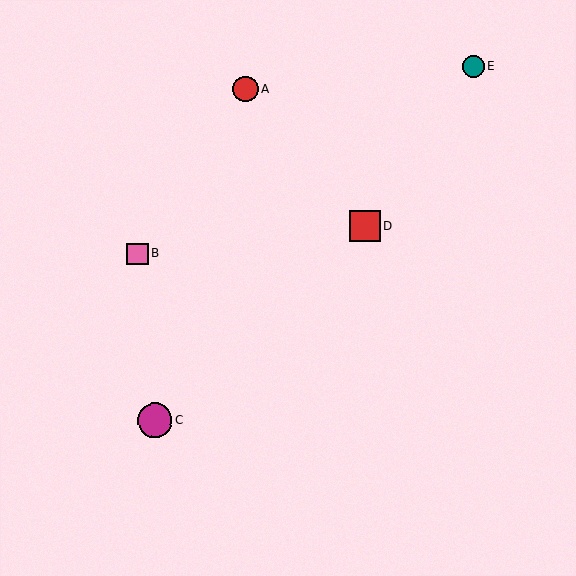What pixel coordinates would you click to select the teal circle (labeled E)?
Click at (474, 67) to select the teal circle E.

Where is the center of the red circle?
The center of the red circle is at (246, 89).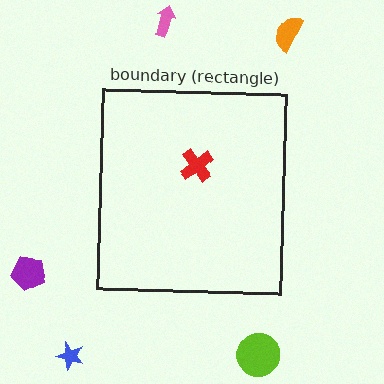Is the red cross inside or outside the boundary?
Inside.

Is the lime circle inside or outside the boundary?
Outside.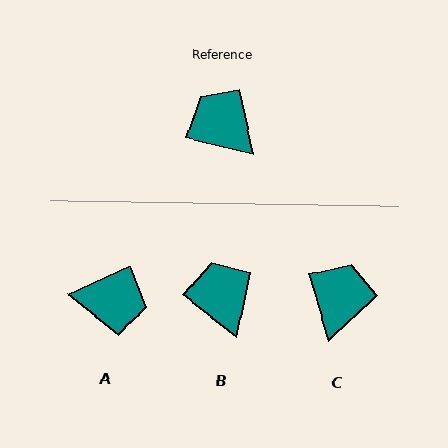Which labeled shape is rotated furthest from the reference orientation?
A, about 142 degrees away.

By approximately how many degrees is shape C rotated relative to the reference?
Approximately 59 degrees clockwise.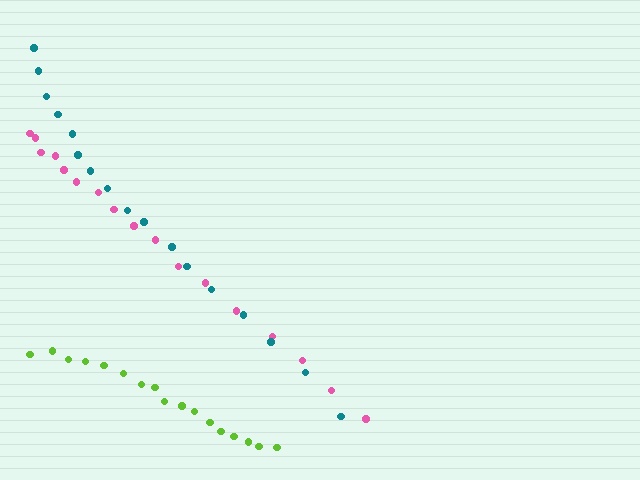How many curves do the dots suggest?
There are 3 distinct paths.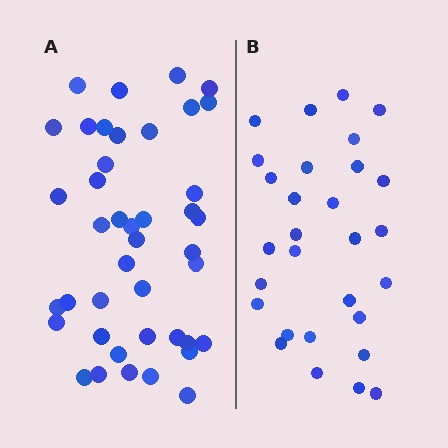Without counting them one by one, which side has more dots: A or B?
Region A (the left region) has more dots.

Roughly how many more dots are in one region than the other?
Region A has approximately 15 more dots than region B.